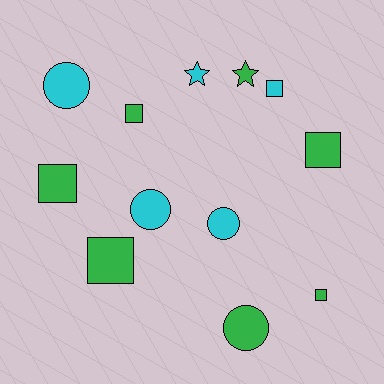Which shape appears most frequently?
Square, with 6 objects.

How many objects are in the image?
There are 12 objects.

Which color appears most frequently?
Green, with 7 objects.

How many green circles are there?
There is 1 green circle.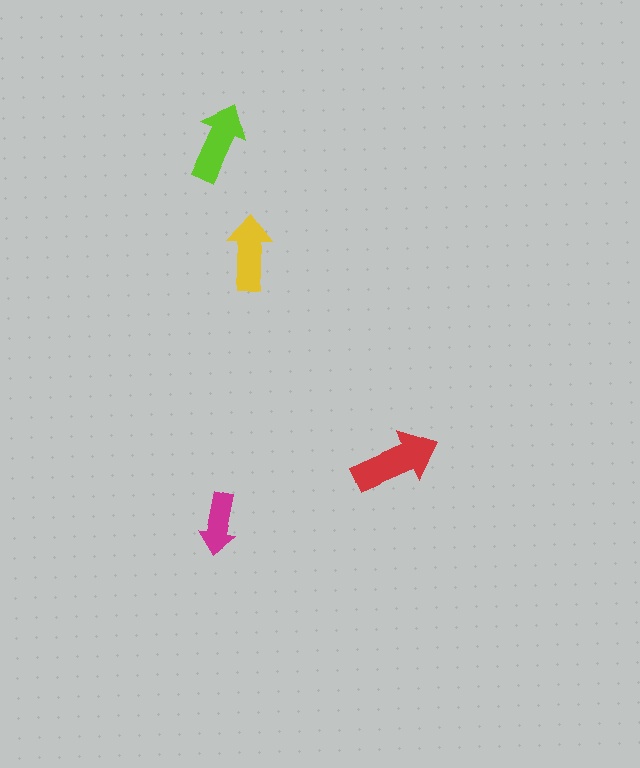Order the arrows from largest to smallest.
the red one, the lime one, the yellow one, the magenta one.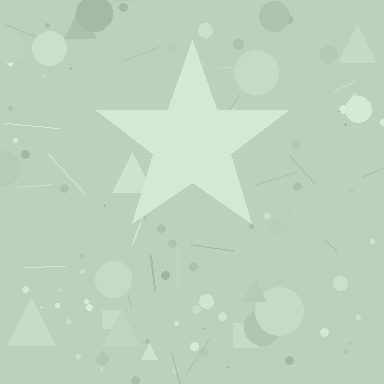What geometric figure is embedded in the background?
A star is embedded in the background.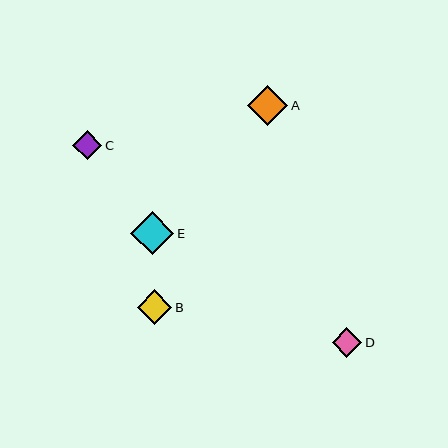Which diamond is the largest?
Diamond E is the largest with a size of approximately 43 pixels.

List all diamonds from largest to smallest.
From largest to smallest: E, A, B, C, D.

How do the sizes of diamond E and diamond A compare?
Diamond E and diamond A are approximately the same size.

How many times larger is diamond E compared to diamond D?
Diamond E is approximately 1.5 times the size of diamond D.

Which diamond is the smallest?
Diamond D is the smallest with a size of approximately 29 pixels.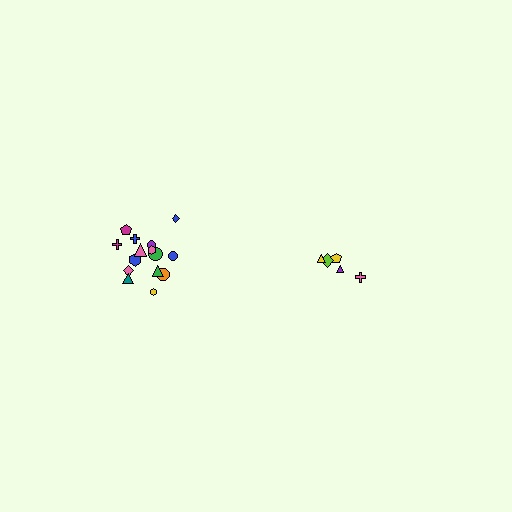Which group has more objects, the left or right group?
The left group.